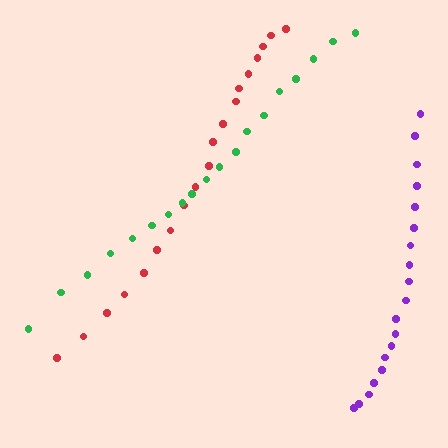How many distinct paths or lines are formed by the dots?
There are 3 distinct paths.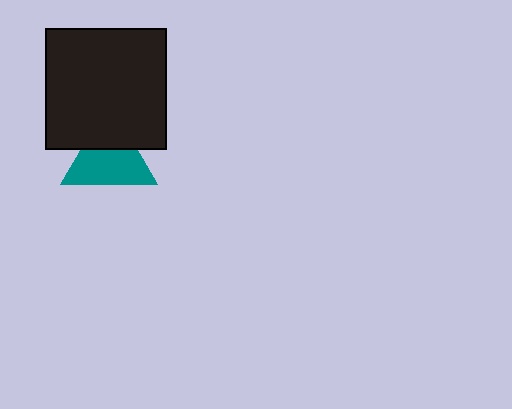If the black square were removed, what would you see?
You would see the complete teal triangle.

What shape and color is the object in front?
The object in front is a black square.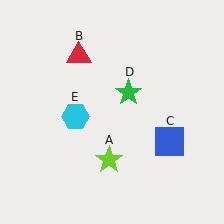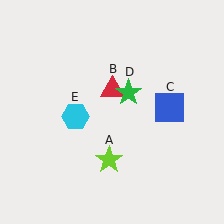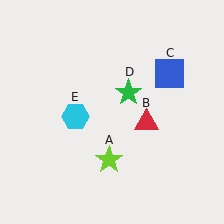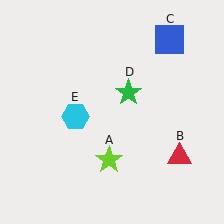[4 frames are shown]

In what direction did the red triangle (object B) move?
The red triangle (object B) moved down and to the right.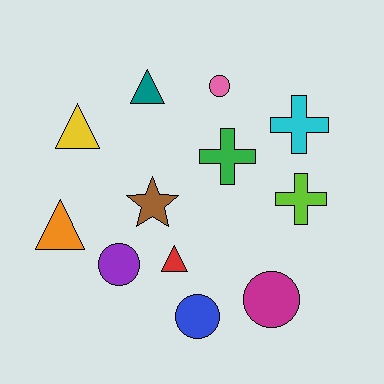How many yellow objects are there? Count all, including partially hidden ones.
There is 1 yellow object.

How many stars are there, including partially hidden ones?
There is 1 star.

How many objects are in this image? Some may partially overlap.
There are 12 objects.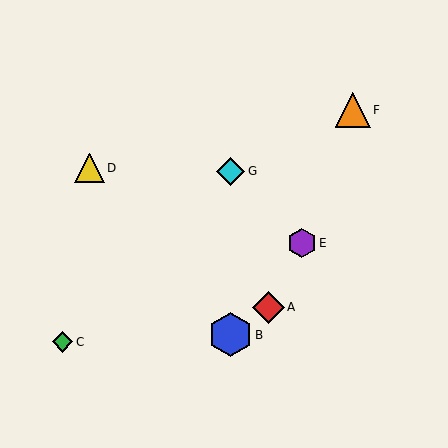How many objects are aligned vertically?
2 objects (B, G) are aligned vertically.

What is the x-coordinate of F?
Object F is at x≈353.